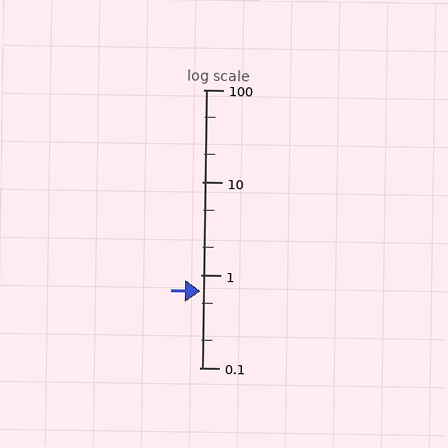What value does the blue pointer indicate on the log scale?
The pointer indicates approximately 0.67.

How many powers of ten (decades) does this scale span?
The scale spans 3 decades, from 0.1 to 100.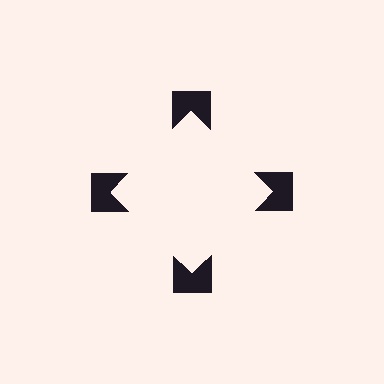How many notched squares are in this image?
There are 4 — one at each vertex of the illusory square.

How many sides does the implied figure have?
4 sides.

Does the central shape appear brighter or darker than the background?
It typically appears slightly brighter than the background, even though no actual brightness change is drawn.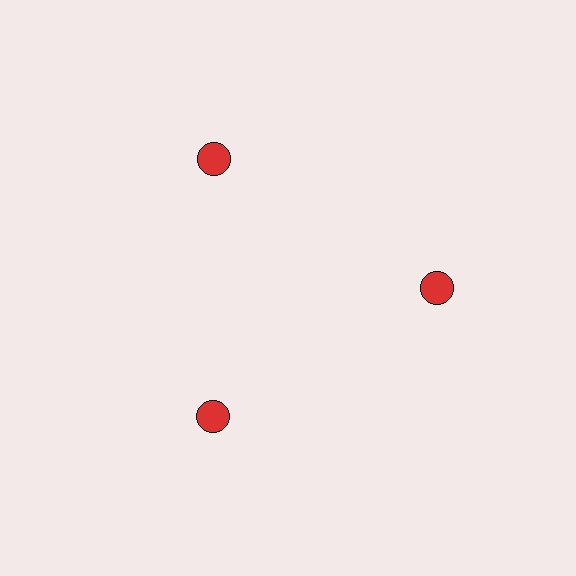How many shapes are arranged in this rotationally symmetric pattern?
There are 3 shapes, arranged in 3 groups of 1.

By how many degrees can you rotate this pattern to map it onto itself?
The pattern maps onto itself every 120 degrees of rotation.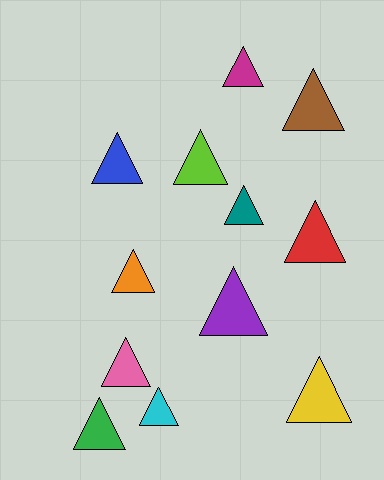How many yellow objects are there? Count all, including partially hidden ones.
There is 1 yellow object.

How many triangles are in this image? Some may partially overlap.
There are 12 triangles.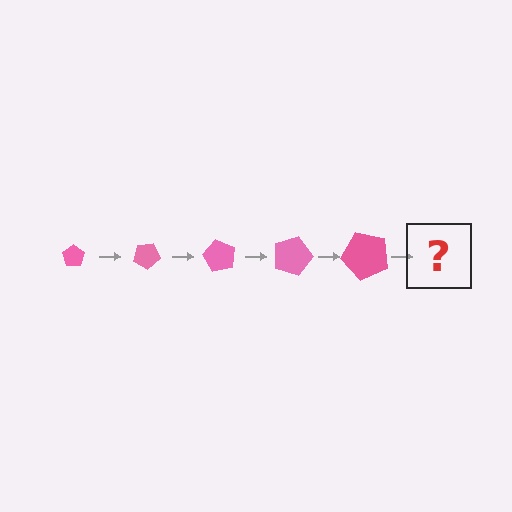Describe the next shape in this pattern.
It should be a pentagon, larger than the previous one and rotated 150 degrees from the start.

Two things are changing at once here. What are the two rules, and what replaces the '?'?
The two rules are that the pentagon grows larger each step and it rotates 30 degrees each step. The '?' should be a pentagon, larger than the previous one and rotated 150 degrees from the start.